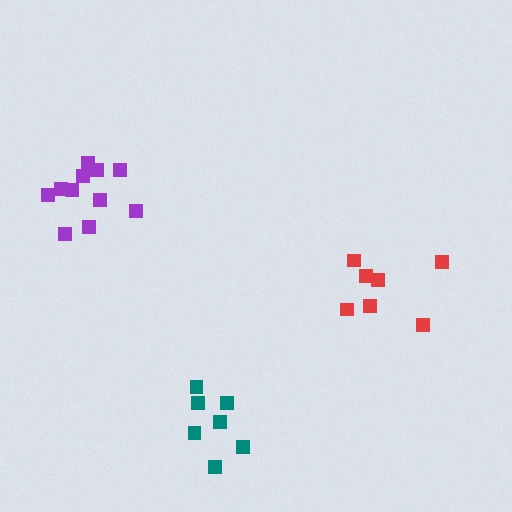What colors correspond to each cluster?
The clusters are colored: purple, red, teal.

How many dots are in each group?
Group 1: 11 dots, Group 2: 7 dots, Group 3: 7 dots (25 total).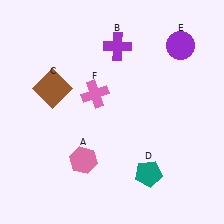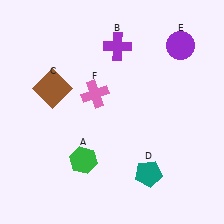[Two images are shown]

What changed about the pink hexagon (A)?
In Image 1, A is pink. In Image 2, it changed to green.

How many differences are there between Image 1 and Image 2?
There is 1 difference between the two images.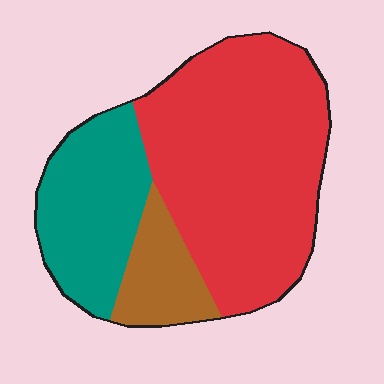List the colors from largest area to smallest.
From largest to smallest: red, teal, brown.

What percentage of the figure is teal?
Teal covers around 25% of the figure.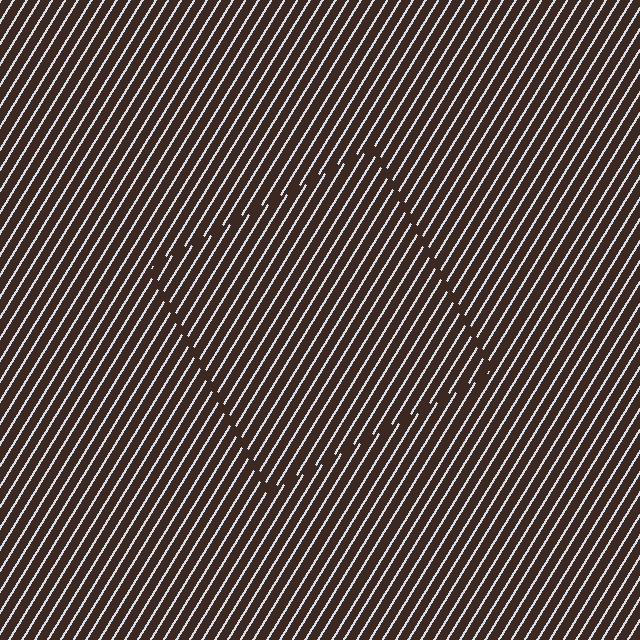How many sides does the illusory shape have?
4 sides — the line-ends trace a square.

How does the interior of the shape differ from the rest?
The interior of the shape contains the same grating, shifted by half a period — the contour is defined by the phase discontinuity where line-ends from the inner and outer gratings abut.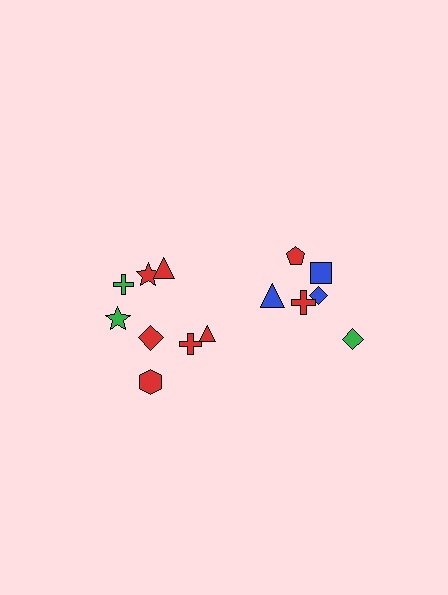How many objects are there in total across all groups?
There are 14 objects.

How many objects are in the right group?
There are 6 objects.